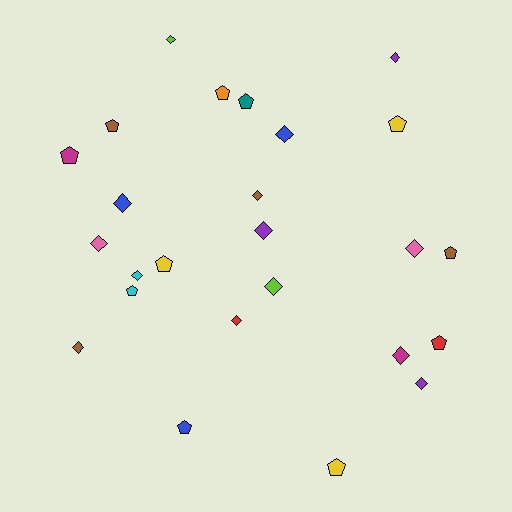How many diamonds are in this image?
There are 14 diamonds.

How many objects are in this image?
There are 25 objects.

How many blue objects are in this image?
There are 3 blue objects.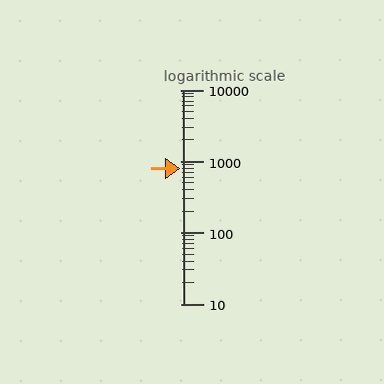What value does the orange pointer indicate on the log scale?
The pointer indicates approximately 800.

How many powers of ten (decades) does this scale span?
The scale spans 3 decades, from 10 to 10000.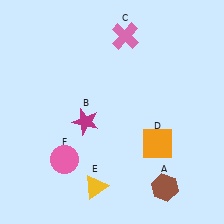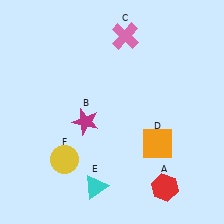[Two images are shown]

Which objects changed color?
A changed from brown to red. E changed from yellow to cyan. F changed from pink to yellow.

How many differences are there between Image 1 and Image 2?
There are 3 differences between the two images.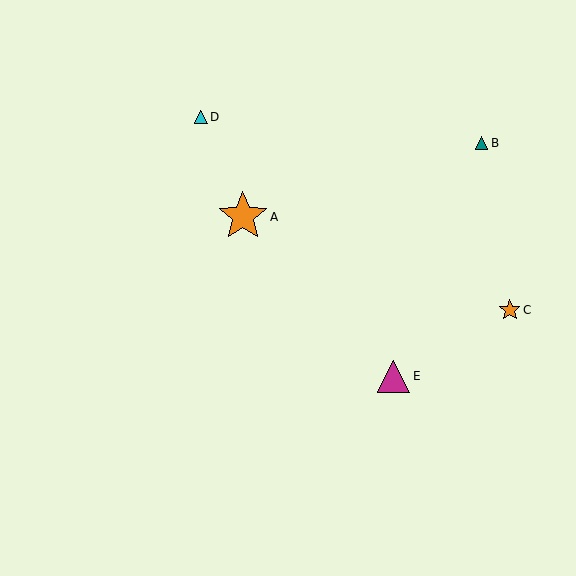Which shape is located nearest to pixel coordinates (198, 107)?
The cyan triangle (labeled D) at (201, 117) is nearest to that location.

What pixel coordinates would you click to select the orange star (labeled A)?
Click at (243, 217) to select the orange star A.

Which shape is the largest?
The orange star (labeled A) is the largest.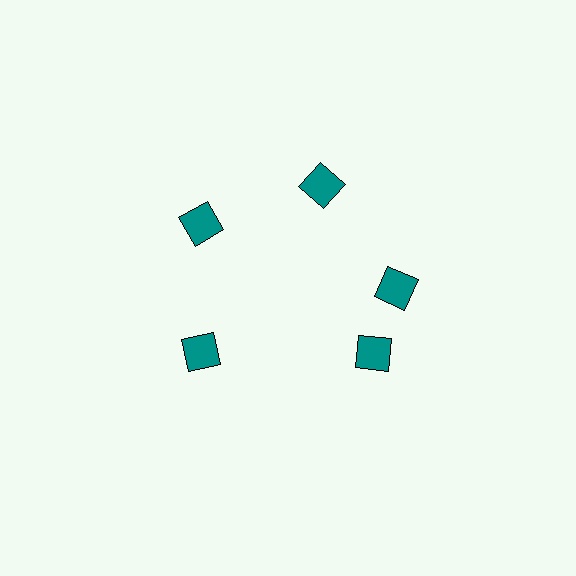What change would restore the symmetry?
The symmetry would be restored by rotating it back into even spacing with its neighbors so that all 5 diamonds sit at equal angles and equal distance from the center.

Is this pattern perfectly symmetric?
No. The 5 teal diamonds are arranged in a ring, but one element near the 5 o'clock position is rotated out of alignment along the ring, breaking the 5-fold rotational symmetry.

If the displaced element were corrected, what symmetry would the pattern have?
It would have 5-fold rotational symmetry — the pattern would map onto itself every 72 degrees.